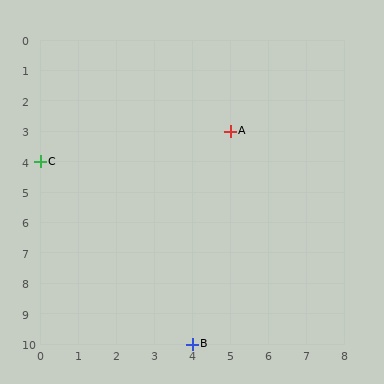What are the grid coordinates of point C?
Point C is at grid coordinates (0, 4).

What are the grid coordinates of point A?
Point A is at grid coordinates (5, 3).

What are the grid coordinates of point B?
Point B is at grid coordinates (4, 10).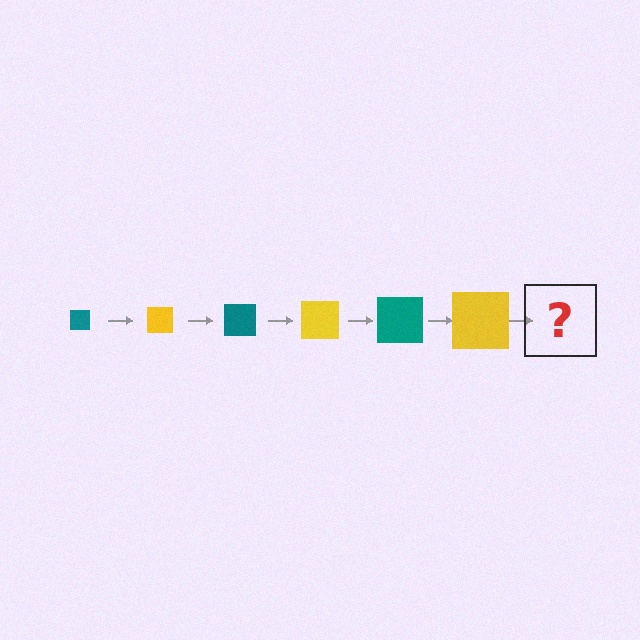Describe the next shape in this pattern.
It should be a teal square, larger than the previous one.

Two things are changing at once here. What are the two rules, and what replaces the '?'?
The two rules are that the square grows larger each step and the color cycles through teal and yellow. The '?' should be a teal square, larger than the previous one.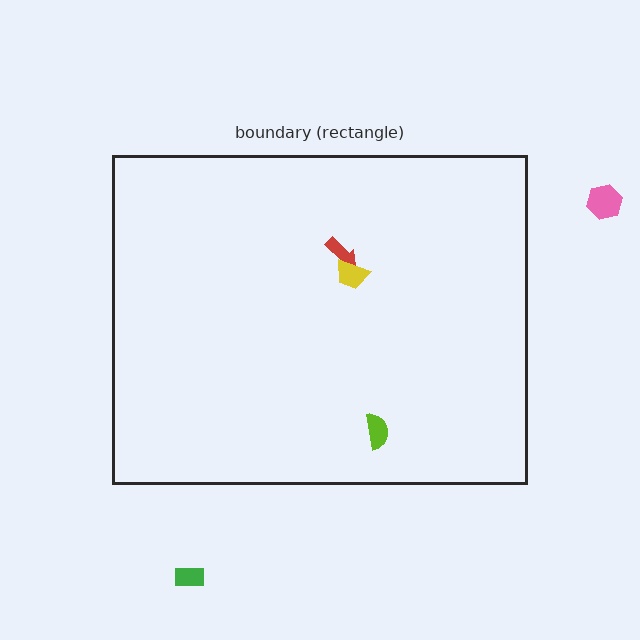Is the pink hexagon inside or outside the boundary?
Outside.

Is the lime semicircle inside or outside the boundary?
Inside.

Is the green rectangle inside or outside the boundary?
Outside.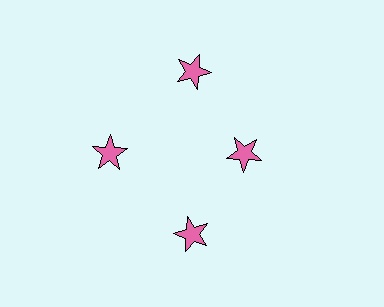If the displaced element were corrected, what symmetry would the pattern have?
It would have 4-fold rotational symmetry — the pattern would map onto itself every 90 degrees.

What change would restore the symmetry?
The symmetry would be restored by moving it outward, back onto the ring so that all 4 stars sit at equal angles and equal distance from the center.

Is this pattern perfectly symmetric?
No. The 4 pink stars are arranged in a ring, but one element near the 3 o'clock position is pulled inward toward the center, breaking the 4-fold rotational symmetry.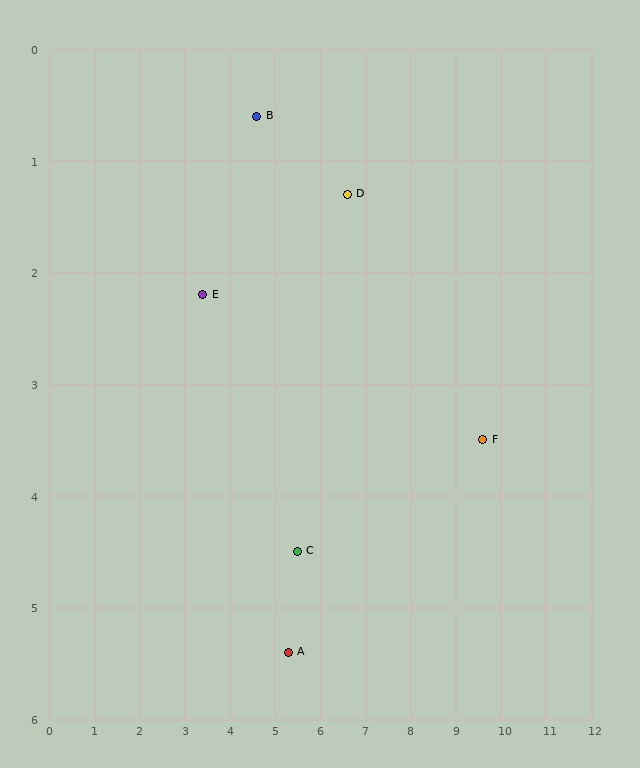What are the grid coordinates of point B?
Point B is at approximately (4.6, 0.6).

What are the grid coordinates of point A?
Point A is at approximately (5.3, 5.4).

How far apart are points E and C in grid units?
Points E and C are about 3.1 grid units apart.